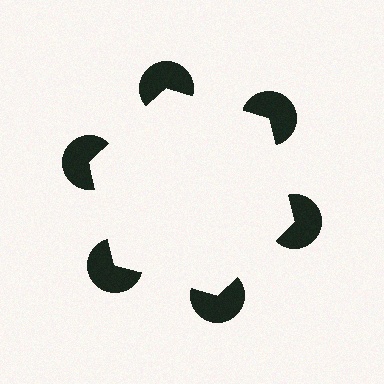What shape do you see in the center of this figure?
An illusory hexagon — its edges are inferred from the aligned wedge cuts in the pac-man discs, not physically drawn.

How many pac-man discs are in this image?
There are 6 — one at each vertex of the illusory hexagon.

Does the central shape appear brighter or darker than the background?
It typically appears slightly brighter than the background, even though no actual brightness change is drawn.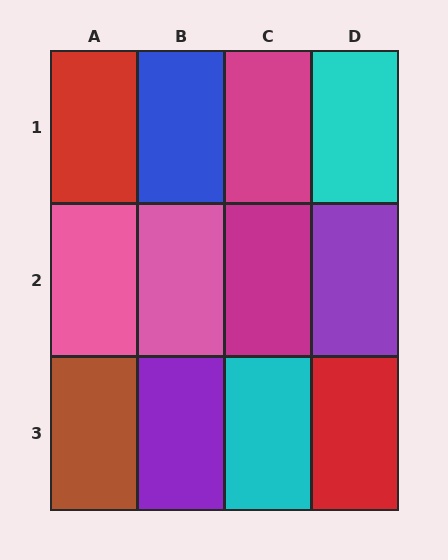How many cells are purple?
2 cells are purple.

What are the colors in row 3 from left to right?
Brown, purple, cyan, red.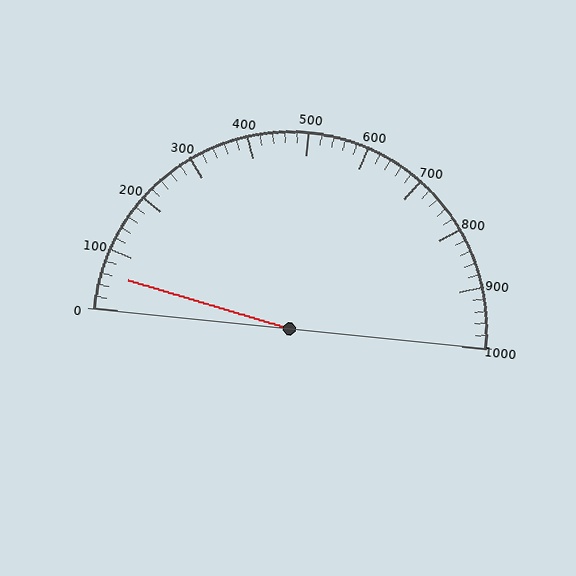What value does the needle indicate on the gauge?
The needle indicates approximately 60.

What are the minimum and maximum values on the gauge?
The gauge ranges from 0 to 1000.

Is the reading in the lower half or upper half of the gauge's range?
The reading is in the lower half of the range (0 to 1000).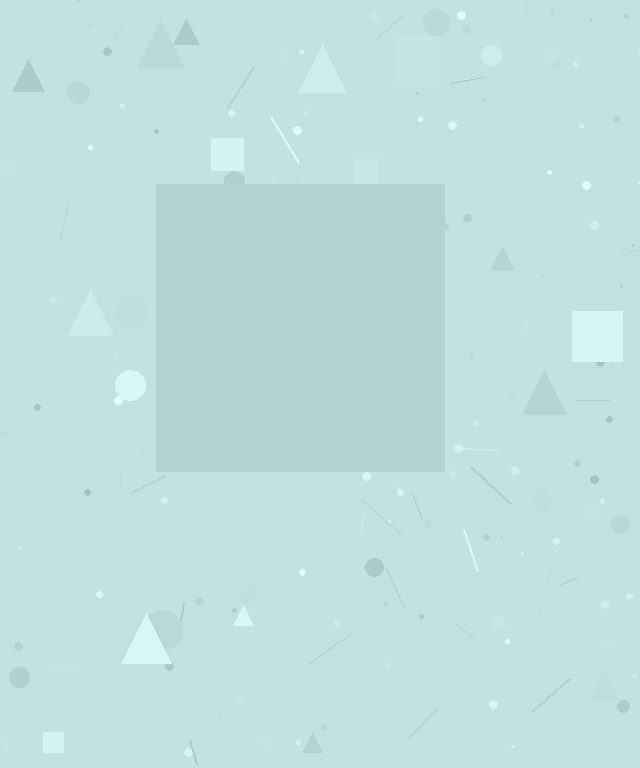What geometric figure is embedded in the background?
A square is embedded in the background.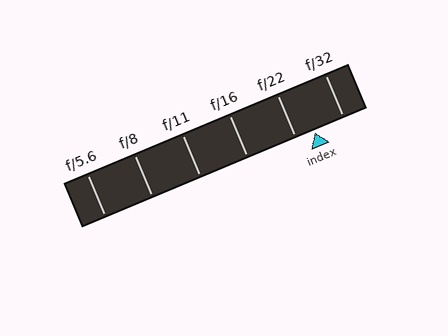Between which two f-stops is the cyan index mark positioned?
The index mark is between f/22 and f/32.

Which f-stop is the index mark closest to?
The index mark is closest to f/22.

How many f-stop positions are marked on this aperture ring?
There are 6 f-stop positions marked.